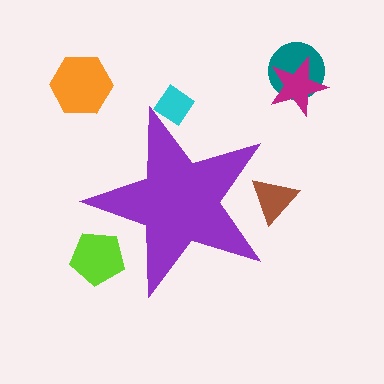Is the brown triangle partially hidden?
Yes, the brown triangle is partially hidden behind the purple star.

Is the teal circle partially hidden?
No, the teal circle is fully visible.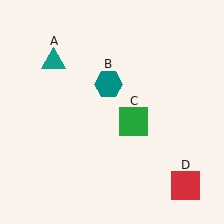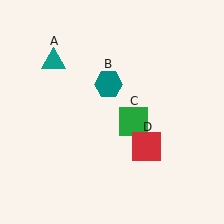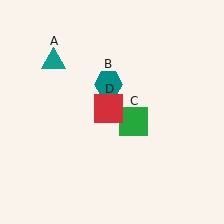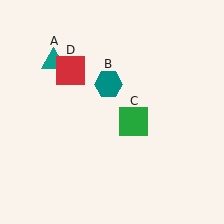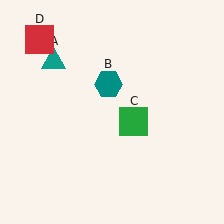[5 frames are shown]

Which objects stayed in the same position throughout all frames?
Teal triangle (object A) and teal hexagon (object B) and green square (object C) remained stationary.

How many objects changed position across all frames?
1 object changed position: red square (object D).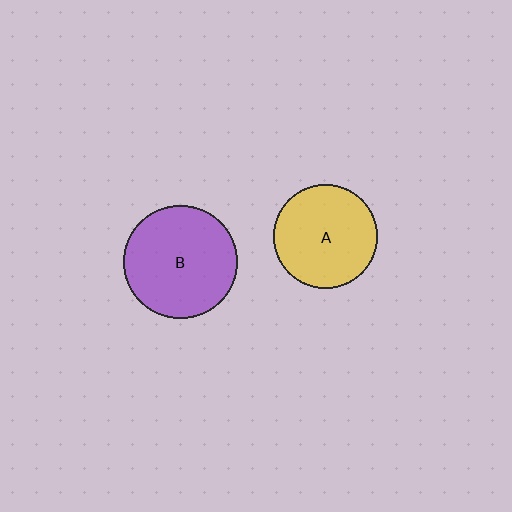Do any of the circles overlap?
No, none of the circles overlap.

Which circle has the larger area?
Circle B (purple).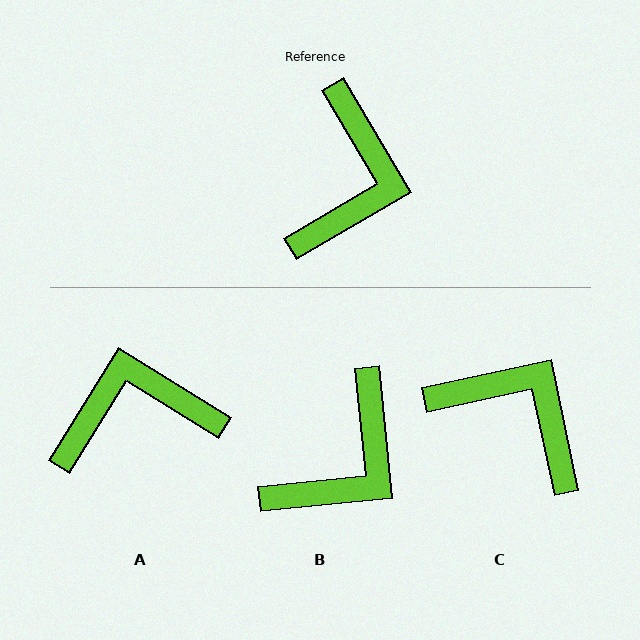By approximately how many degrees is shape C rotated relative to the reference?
Approximately 72 degrees counter-clockwise.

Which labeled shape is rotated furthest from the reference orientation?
A, about 118 degrees away.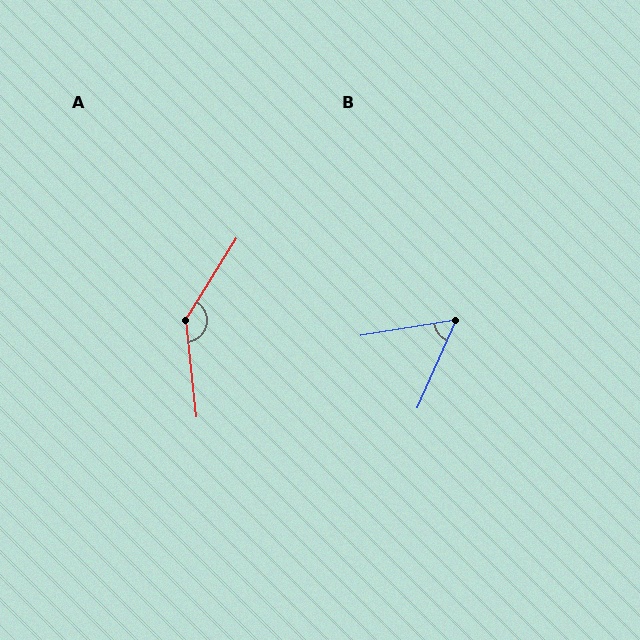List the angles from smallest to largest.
B (57°), A (142°).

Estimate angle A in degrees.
Approximately 142 degrees.